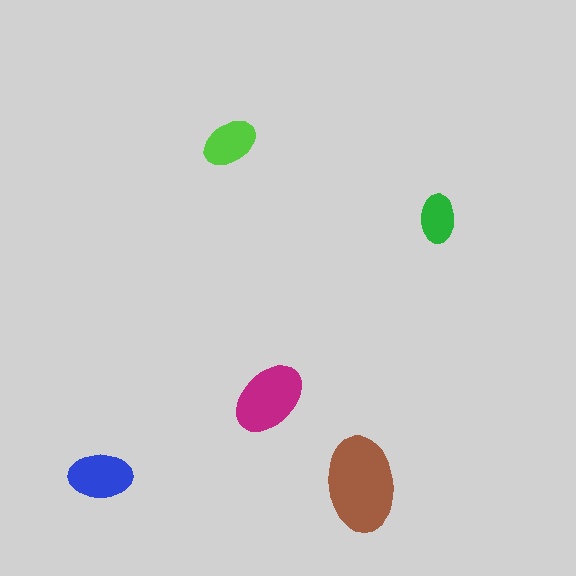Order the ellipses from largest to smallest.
the brown one, the magenta one, the blue one, the lime one, the green one.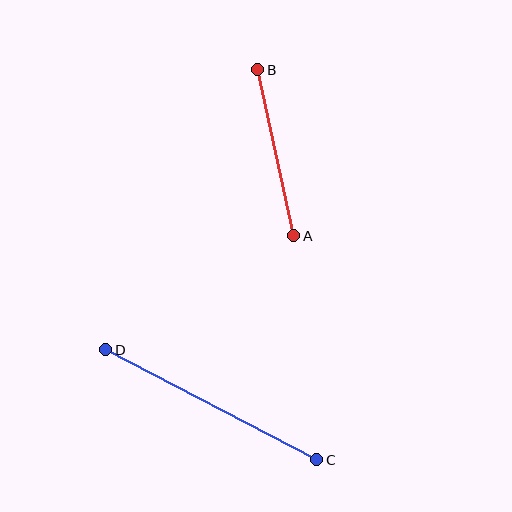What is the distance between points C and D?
The distance is approximately 238 pixels.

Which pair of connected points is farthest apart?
Points C and D are farthest apart.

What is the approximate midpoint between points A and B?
The midpoint is at approximately (276, 153) pixels.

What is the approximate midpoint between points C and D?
The midpoint is at approximately (211, 405) pixels.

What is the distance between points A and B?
The distance is approximately 170 pixels.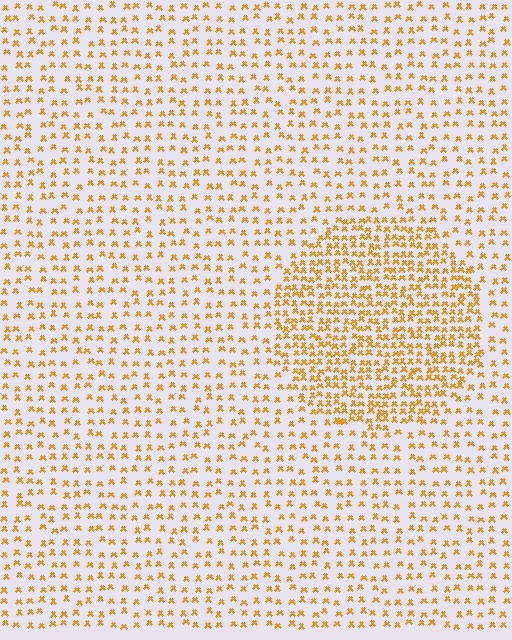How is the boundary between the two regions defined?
The boundary is defined by a change in element density (approximately 2.0x ratio). All elements are the same color, size, and shape.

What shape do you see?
I see a circle.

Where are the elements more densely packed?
The elements are more densely packed inside the circle boundary.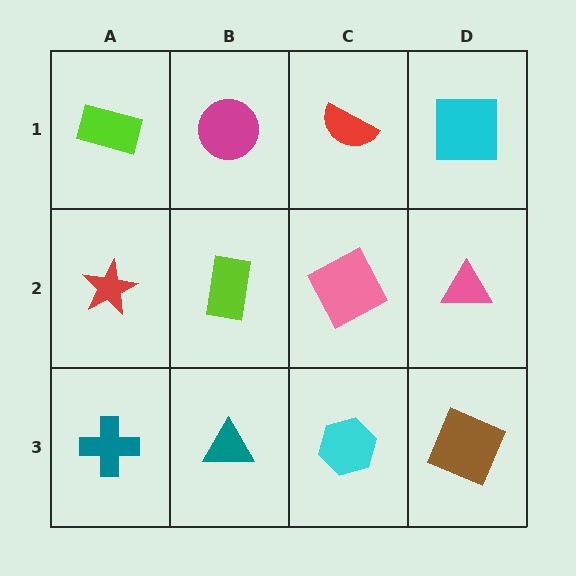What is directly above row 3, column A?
A red star.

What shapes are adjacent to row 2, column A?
A lime rectangle (row 1, column A), a teal cross (row 3, column A), a lime rectangle (row 2, column B).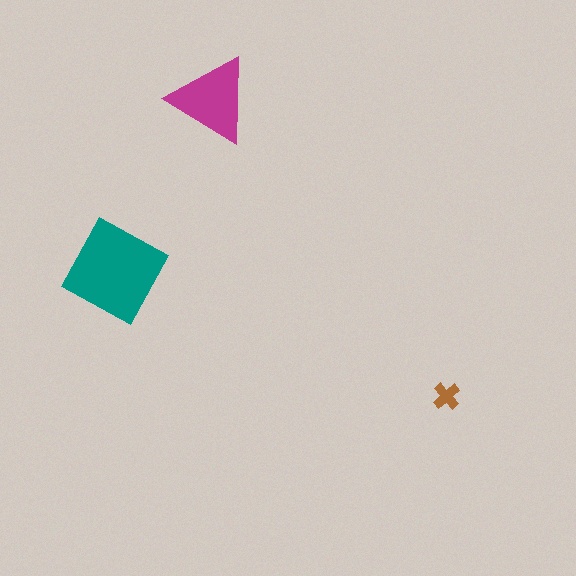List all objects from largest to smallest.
The teal diamond, the magenta triangle, the brown cross.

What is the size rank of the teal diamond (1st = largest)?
1st.